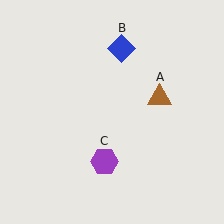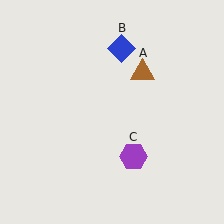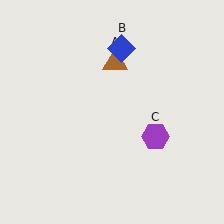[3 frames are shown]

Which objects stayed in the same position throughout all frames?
Blue diamond (object B) remained stationary.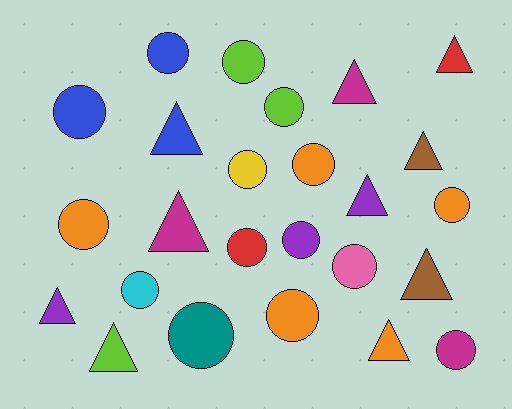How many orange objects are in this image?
There are 5 orange objects.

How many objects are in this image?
There are 25 objects.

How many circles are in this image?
There are 15 circles.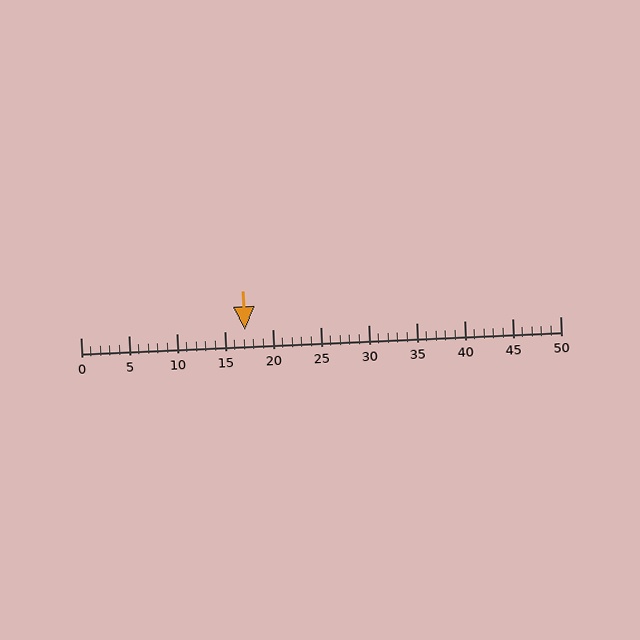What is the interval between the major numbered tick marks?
The major tick marks are spaced 5 units apart.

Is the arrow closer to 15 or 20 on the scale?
The arrow is closer to 15.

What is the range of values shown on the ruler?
The ruler shows values from 0 to 50.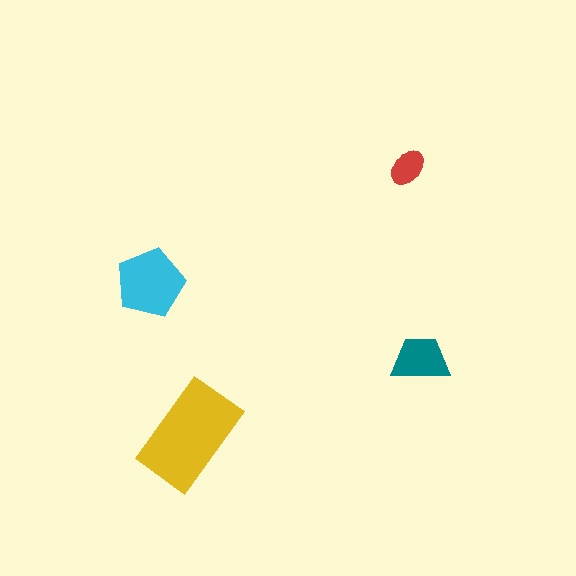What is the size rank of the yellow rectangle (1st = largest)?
1st.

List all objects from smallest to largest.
The red ellipse, the teal trapezoid, the cyan pentagon, the yellow rectangle.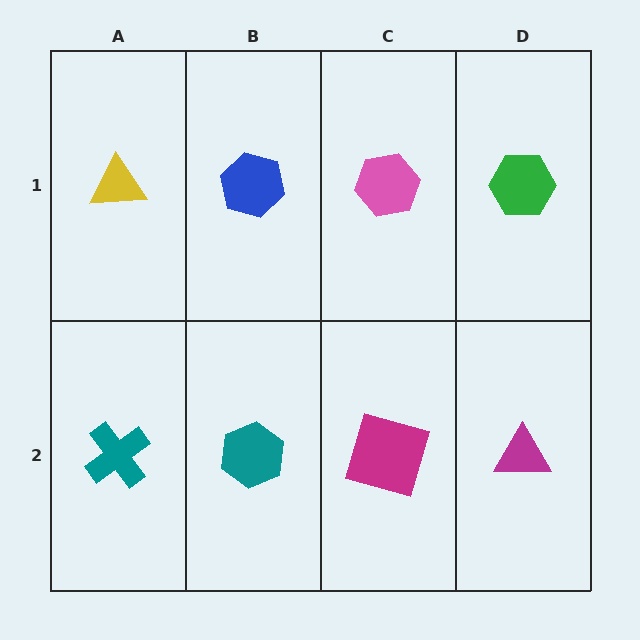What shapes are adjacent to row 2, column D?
A green hexagon (row 1, column D), a magenta square (row 2, column C).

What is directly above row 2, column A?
A yellow triangle.